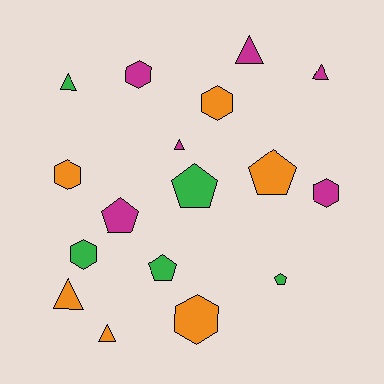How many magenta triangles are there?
There are 3 magenta triangles.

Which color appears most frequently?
Magenta, with 6 objects.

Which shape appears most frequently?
Triangle, with 6 objects.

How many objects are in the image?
There are 17 objects.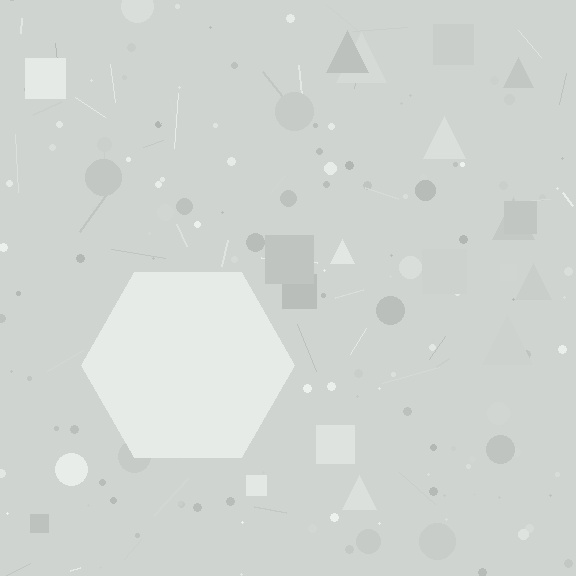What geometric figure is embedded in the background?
A hexagon is embedded in the background.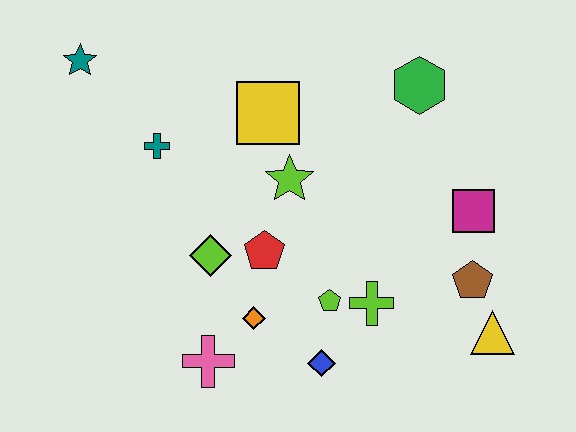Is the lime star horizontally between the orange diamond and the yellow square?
No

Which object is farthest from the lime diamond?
The yellow triangle is farthest from the lime diamond.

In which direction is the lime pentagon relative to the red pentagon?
The lime pentagon is to the right of the red pentagon.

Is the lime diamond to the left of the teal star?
No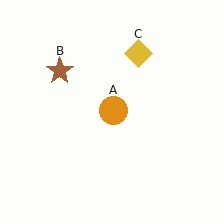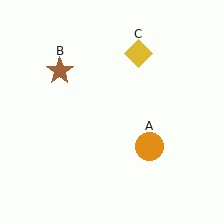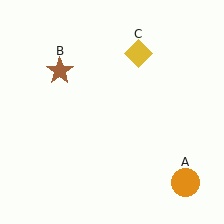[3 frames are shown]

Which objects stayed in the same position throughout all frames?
Brown star (object B) and yellow diamond (object C) remained stationary.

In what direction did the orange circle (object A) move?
The orange circle (object A) moved down and to the right.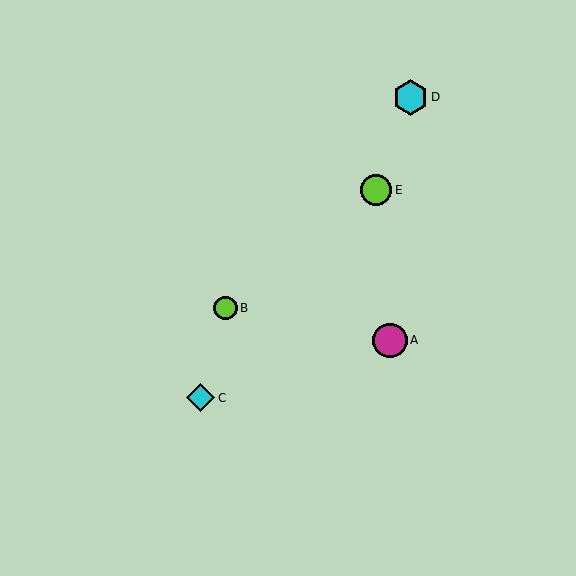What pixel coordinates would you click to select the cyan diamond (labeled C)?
Click at (201, 398) to select the cyan diamond C.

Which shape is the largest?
The cyan hexagon (labeled D) is the largest.